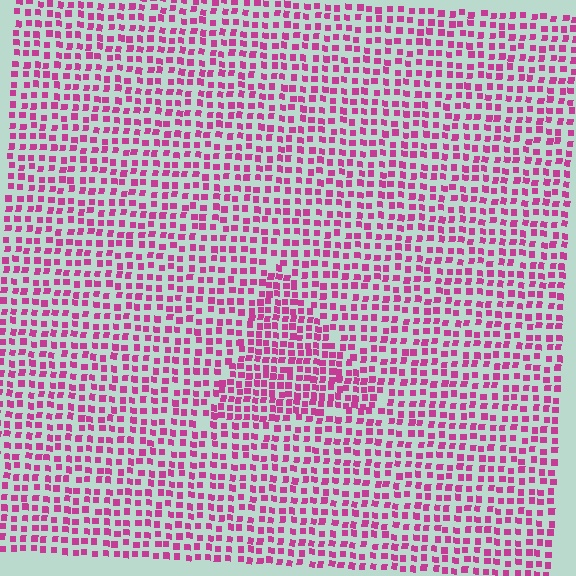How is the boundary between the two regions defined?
The boundary is defined by a change in element density (approximately 1.5x ratio). All elements are the same color, size, and shape.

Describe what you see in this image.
The image contains small magenta elements arranged at two different densities. A triangle-shaped region is visible where the elements are more densely packed than the surrounding area.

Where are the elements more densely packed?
The elements are more densely packed inside the triangle boundary.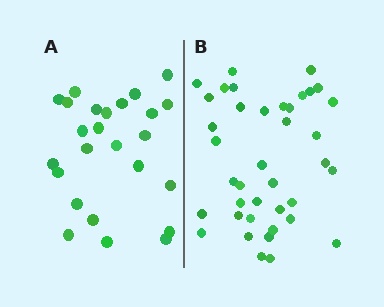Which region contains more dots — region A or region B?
Region B (the right region) has more dots.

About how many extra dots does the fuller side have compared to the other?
Region B has approximately 15 more dots than region A.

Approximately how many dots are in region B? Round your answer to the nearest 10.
About 40 dots. (The exact count is 39, which rounds to 40.)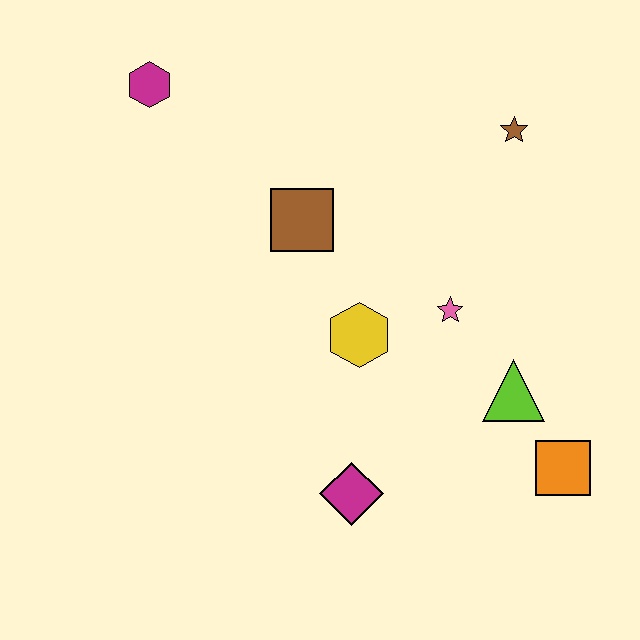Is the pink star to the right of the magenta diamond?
Yes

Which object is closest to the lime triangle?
The orange square is closest to the lime triangle.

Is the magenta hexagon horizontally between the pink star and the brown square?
No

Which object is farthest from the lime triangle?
The magenta hexagon is farthest from the lime triangle.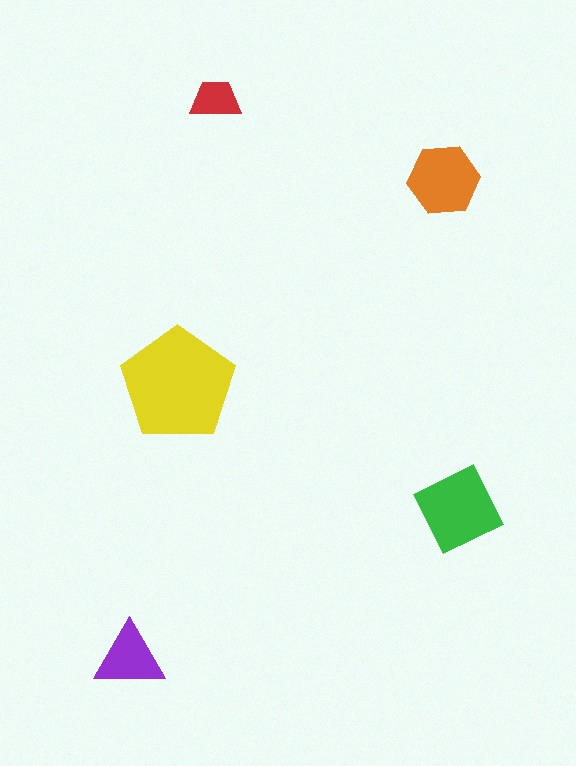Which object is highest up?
The red trapezoid is topmost.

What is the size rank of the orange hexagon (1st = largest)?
3rd.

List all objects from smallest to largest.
The red trapezoid, the purple triangle, the orange hexagon, the green diamond, the yellow pentagon.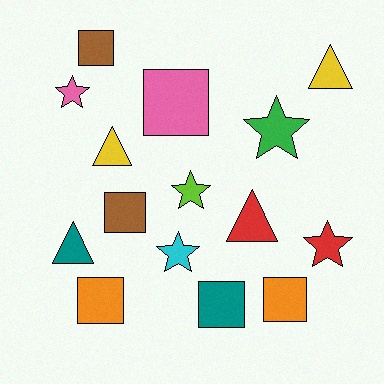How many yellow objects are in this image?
There are 2 yellow objects.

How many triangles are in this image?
There are 4 triangles.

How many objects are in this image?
There are 15 objects.